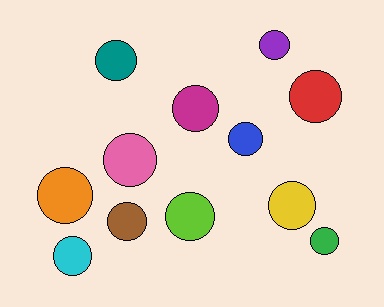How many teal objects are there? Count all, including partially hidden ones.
There is 1 teal object.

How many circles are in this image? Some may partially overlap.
There are 12 circles.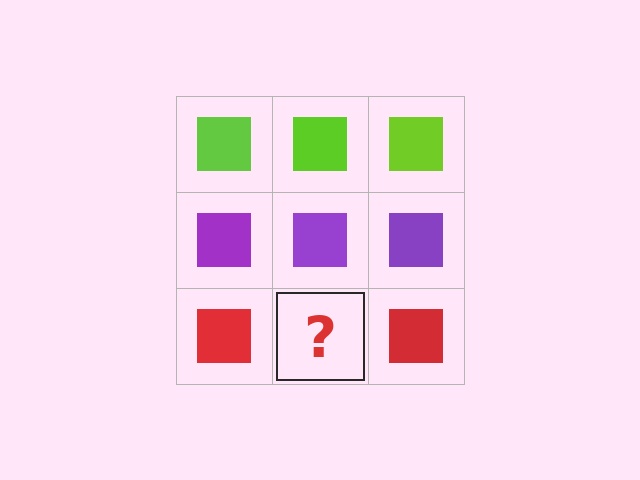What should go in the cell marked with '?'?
The missing cell should contain a red square.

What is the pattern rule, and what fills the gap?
The rule is that each row has a consistent color. The gap should be filled with a red square.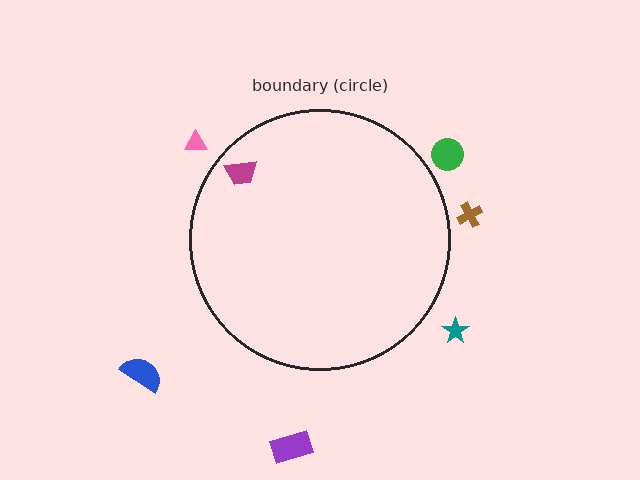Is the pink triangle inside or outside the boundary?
Outside.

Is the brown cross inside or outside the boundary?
Outside.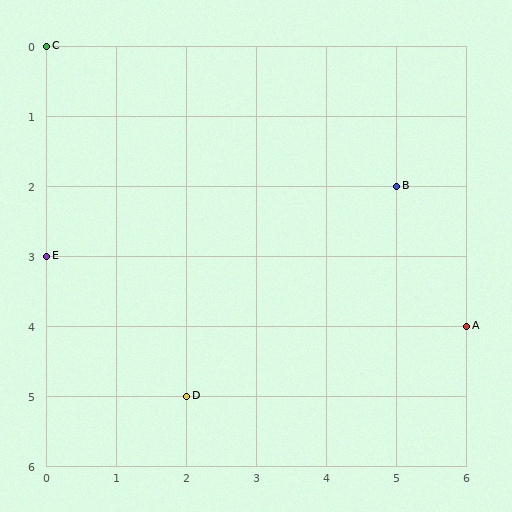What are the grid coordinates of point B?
Point B is at grid coordinates (5, 2).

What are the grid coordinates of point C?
Point C is at grid coordinates (0, 0).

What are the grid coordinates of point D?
Point D is at grid coordinates (2, 5).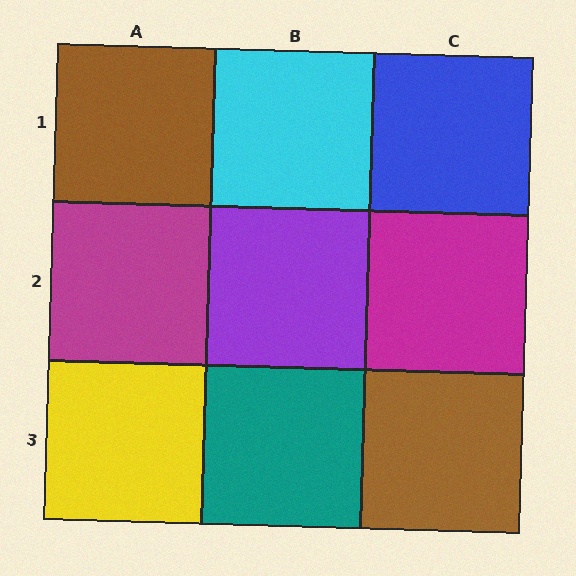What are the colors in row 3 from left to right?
Yellow, teal, brown.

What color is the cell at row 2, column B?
Purple.